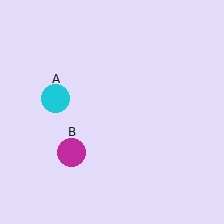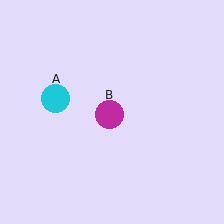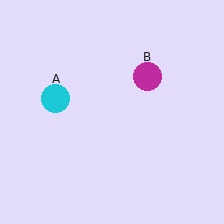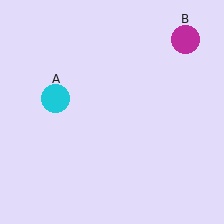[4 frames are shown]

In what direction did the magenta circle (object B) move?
The magenta circle (object B) moved up and to the right.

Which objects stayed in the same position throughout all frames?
Cyan circle (object A) remained stationary.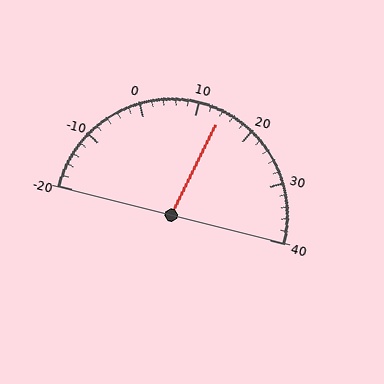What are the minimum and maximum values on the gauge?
The gauge ranges from -20 to 40.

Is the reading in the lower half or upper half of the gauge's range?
The reading is in the upper half of the range (-20 to 40).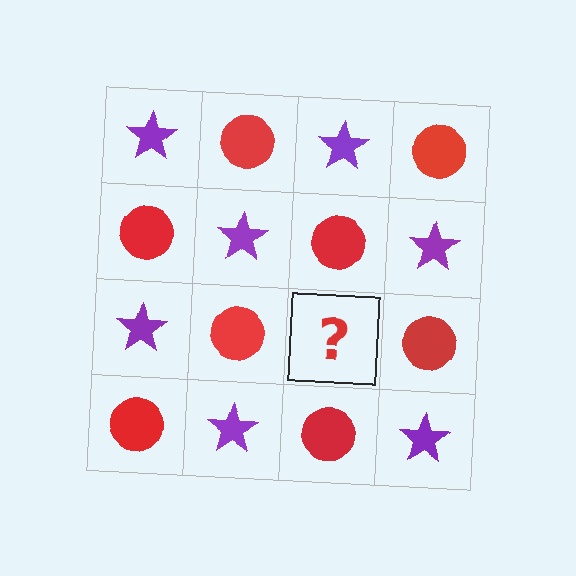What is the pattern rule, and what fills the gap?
The rule is that it alternates purple star and red circle in a checkerboard pattern. The gap should be filled with a purple star.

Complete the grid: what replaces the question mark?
The question mark should be replaced with a purple star.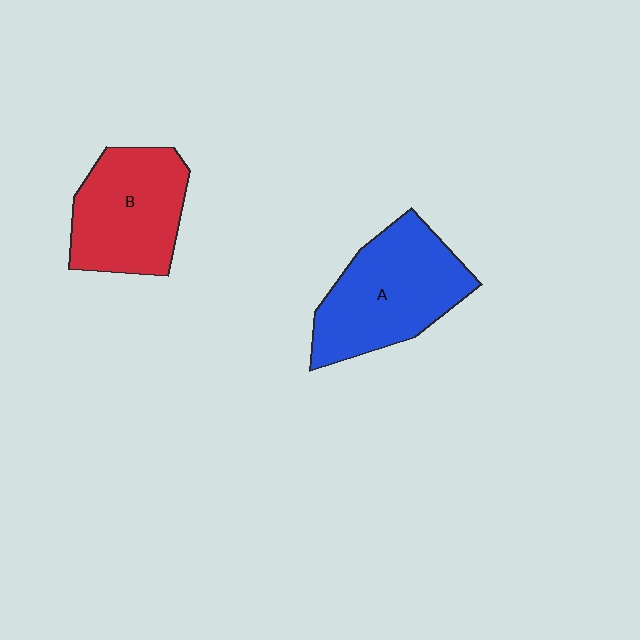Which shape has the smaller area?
Shape B (red).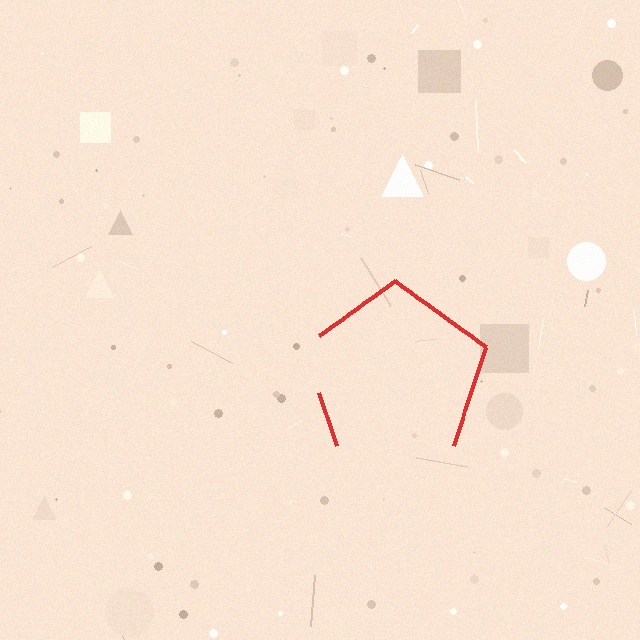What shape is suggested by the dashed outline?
The dashed outline suggests a pentagon.